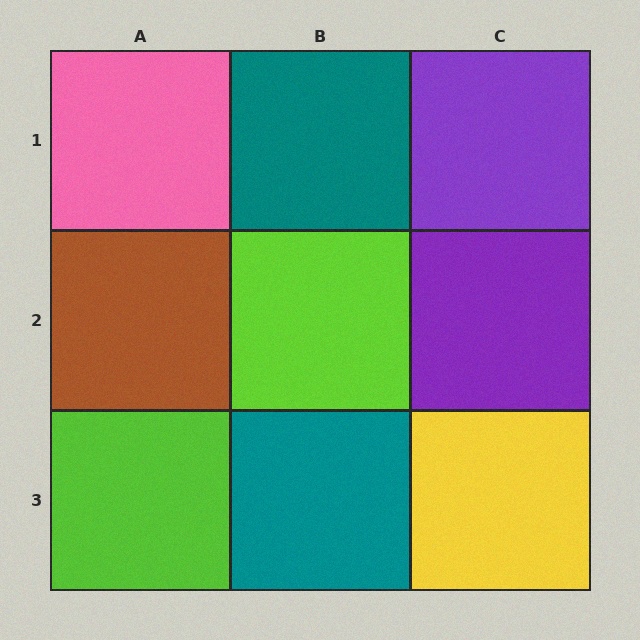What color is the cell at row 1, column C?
Purple.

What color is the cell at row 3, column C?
Yellow.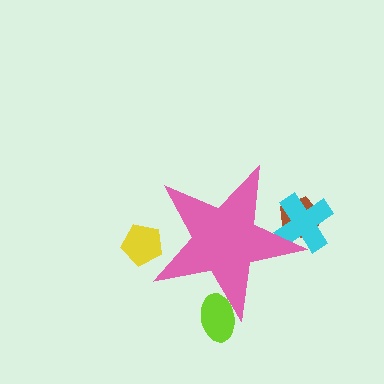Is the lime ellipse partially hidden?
Yes, the lime ellipse is partially hidden behind the pink star.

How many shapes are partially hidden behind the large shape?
4 shapes are partially hidden.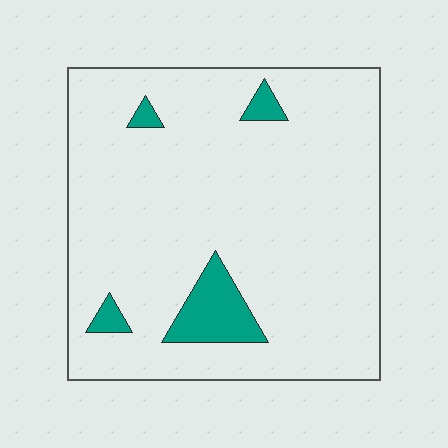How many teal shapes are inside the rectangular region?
4.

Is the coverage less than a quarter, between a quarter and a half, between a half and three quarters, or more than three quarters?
Less than a quarter.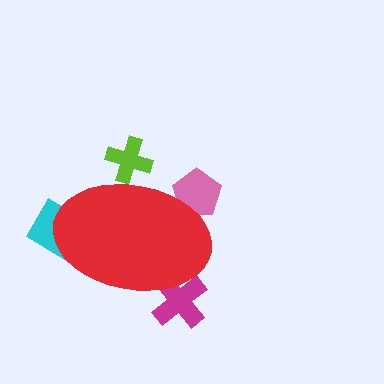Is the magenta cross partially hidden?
Yes, the magenta cross is partially hidden behind the red ellipse.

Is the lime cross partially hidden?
Yes, the lime cross is partially hidden behind the red ellipse.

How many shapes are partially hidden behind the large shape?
4 shapes are partially hidden.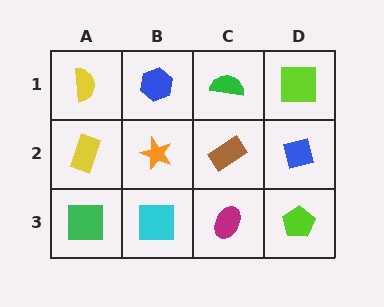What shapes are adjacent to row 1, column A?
A yellow rectangle (row 2, column A), a blue hexagon (row 1, column B).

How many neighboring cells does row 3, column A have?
2.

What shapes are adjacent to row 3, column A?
A yellow rectangle (row 2, column A), a cyan square (row 3, column B).